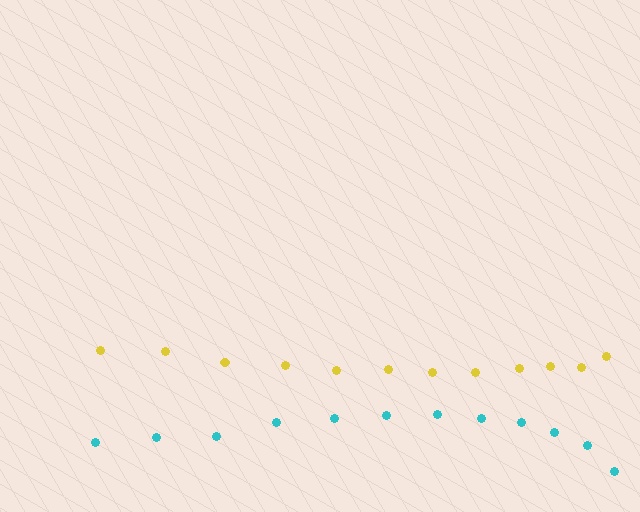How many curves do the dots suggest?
There are 2 distinct paths.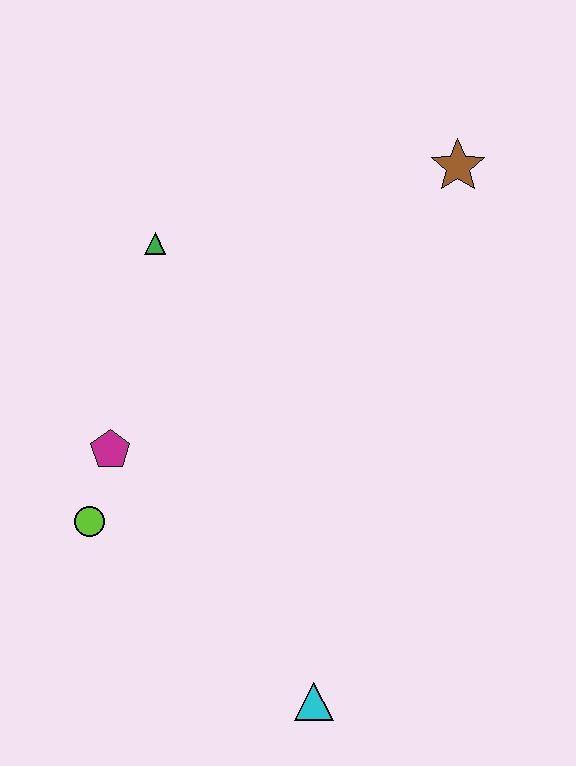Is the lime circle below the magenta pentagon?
Yes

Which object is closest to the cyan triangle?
The lime circle is closest to the cyan triangle.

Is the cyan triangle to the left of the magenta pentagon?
No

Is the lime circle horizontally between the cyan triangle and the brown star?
No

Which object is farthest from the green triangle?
The cyan triangle is farthest from the green triangle.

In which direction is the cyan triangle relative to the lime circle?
The cyan triangle is to the right of the lime circle.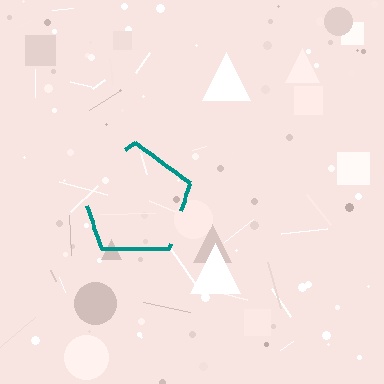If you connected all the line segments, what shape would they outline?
They would outline a pentagon.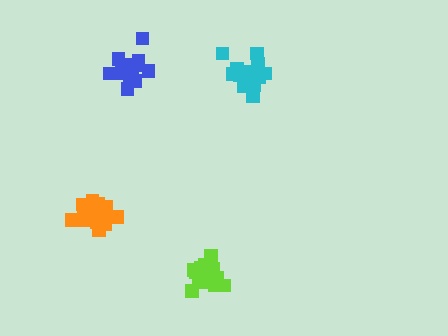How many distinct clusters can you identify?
There are 4 distinct clusters.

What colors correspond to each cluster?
The clusters are colored: orange, lime, blue, cyan.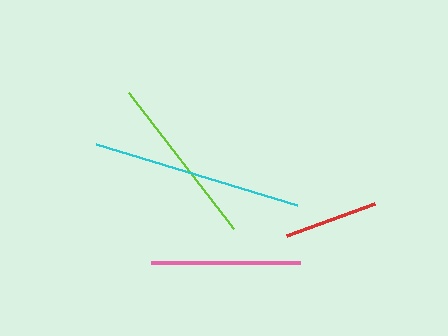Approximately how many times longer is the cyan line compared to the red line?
The cyan line is approximately 2.2 times the length of the red line.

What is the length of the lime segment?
The lime segment is approximately 172 pixels long.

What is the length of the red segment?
The red segment is approximately 94 pixels long.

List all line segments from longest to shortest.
From longest to shortest: cyan, lime, pink, red.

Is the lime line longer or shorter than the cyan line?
The cyan line is longer than the lime line.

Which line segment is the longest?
The cyan line is the longest at approximately 211 pixels.